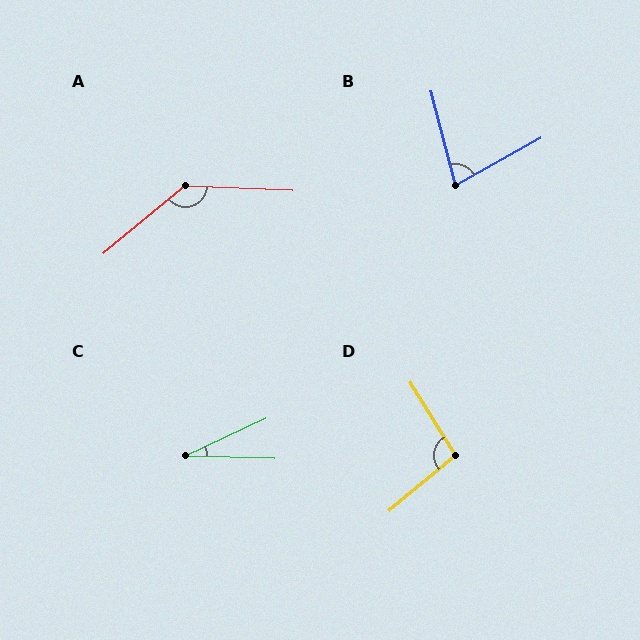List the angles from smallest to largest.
C (27°), B (76°), D (98°), A (138°).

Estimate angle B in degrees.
Approximately 76 degrees.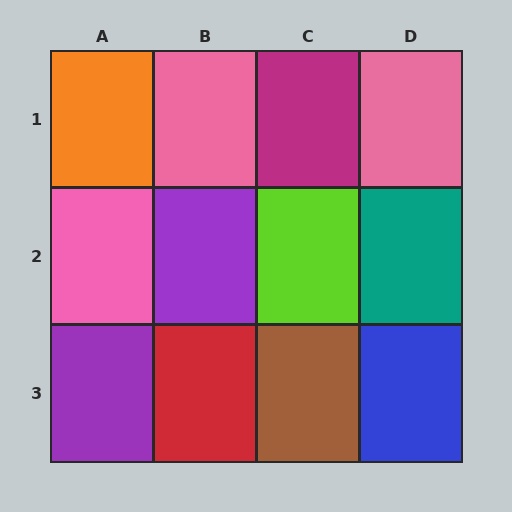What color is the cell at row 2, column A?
Pink.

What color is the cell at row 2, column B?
Purple.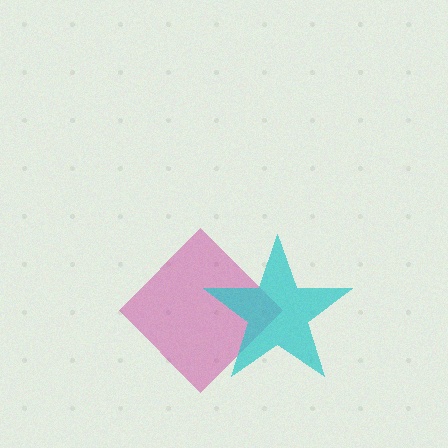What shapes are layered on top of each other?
The layered shapes are: a magenta diamond, a cyan star.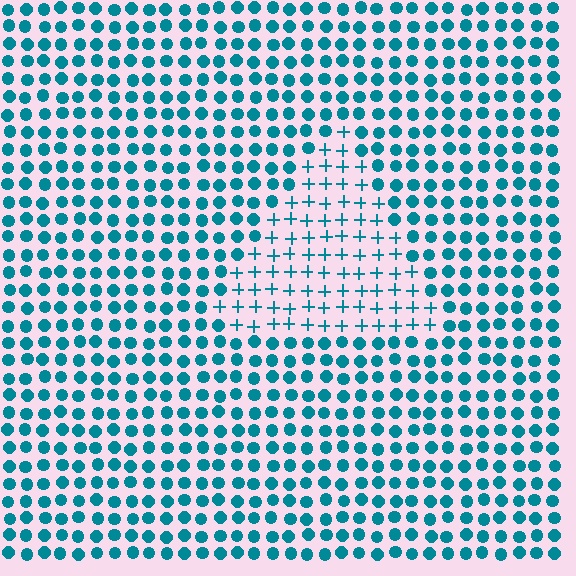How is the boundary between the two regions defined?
The boundary is defined by a change in element shape: plus signs inside vs. circles outside. All elements share the same color and spacing.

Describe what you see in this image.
The image is filled with small teal elements arranged in a uniform grid. A triangle-shaped region contains plus signs, while the surrounding area contains circles. The boundary is defined purely by the change in element shape.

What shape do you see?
I see a triangle.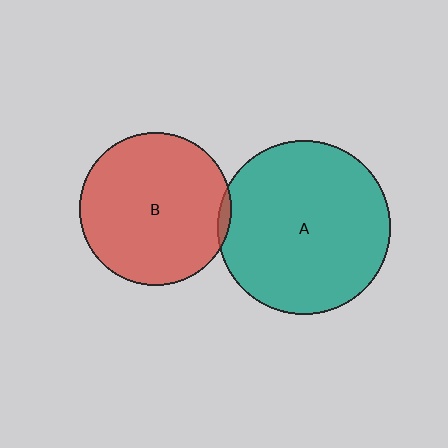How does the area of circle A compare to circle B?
Approximately 1.3 times.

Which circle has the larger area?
Circle A (teal).